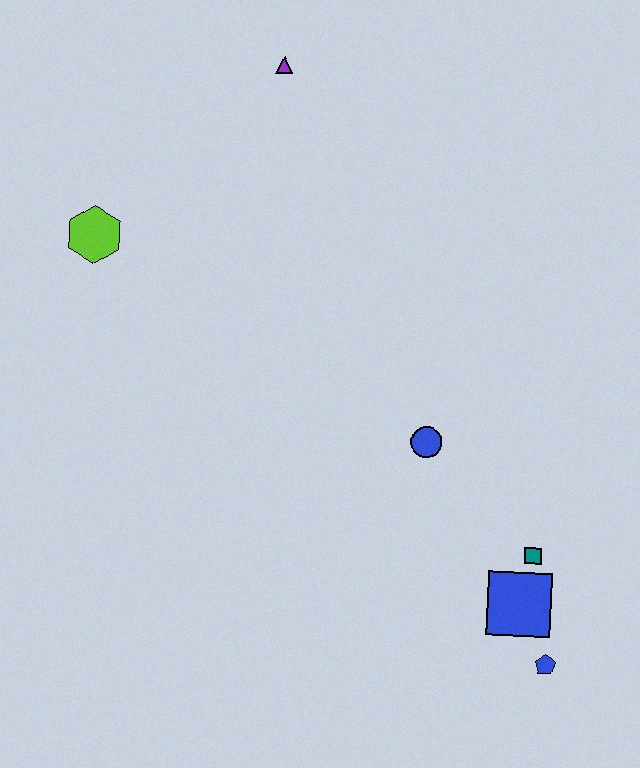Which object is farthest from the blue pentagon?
The purple triangle is farthest from the blue pentagon.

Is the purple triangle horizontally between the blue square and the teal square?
No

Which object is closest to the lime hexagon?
The purple triangle is closest to the lime hexagon.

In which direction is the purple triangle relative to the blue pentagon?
The purple triangle is above the blue pentagon.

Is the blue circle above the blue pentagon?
Yes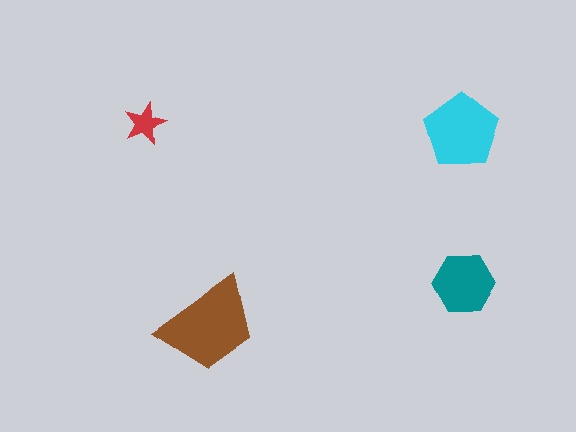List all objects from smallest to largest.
The red star, the teal hexagon, the cyan pentagon, the brown trapezoid.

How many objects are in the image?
There are 4 objects in the image.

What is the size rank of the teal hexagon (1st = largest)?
3rd.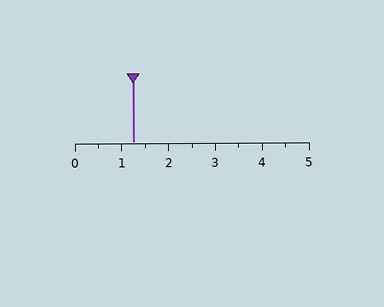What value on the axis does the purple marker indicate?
The marker indicates approximately 1.2.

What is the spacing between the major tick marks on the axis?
The major ticks are spaced 1 apart.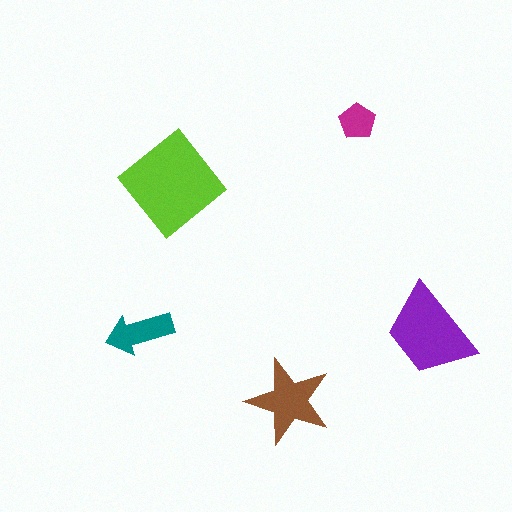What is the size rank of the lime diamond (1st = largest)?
1st.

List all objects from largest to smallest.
The lime diamond, the purple trapezoid, the brown star, the teal arrow, the magenta pentagon.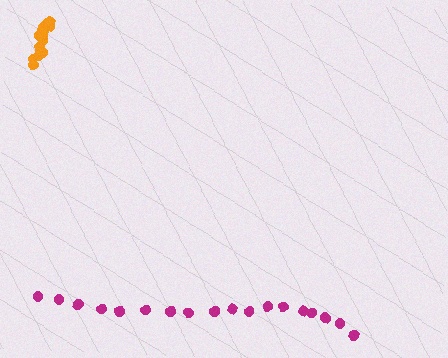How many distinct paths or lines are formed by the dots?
There are 2 distinct paths.